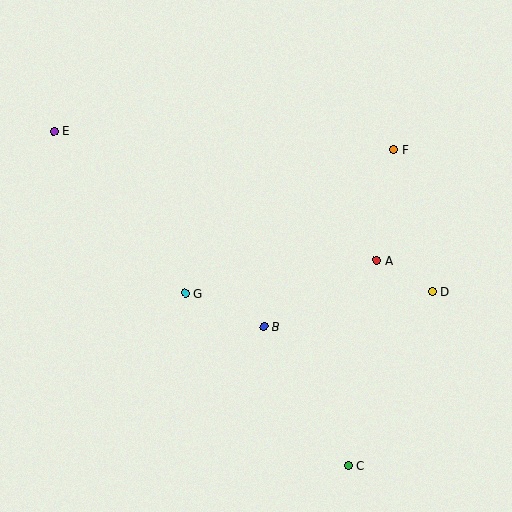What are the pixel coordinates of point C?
Point C is at (348, 466).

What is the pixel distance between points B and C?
The distance between B and C is 162 pixels.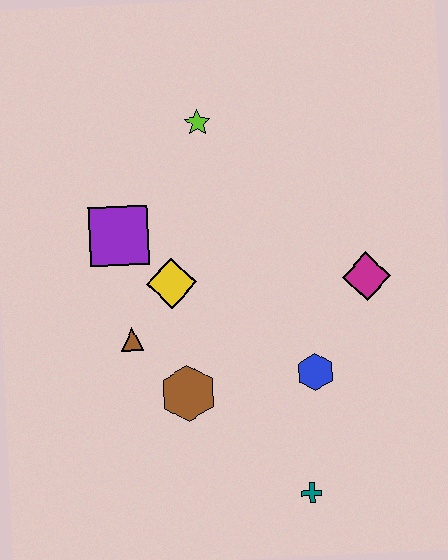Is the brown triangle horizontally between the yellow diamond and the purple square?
Yes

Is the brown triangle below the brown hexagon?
No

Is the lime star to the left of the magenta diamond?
Yes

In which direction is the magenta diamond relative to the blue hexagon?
The magenta diamond is above the blue hexagon.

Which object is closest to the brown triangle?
The yellow diamond is closest to the brown triangle.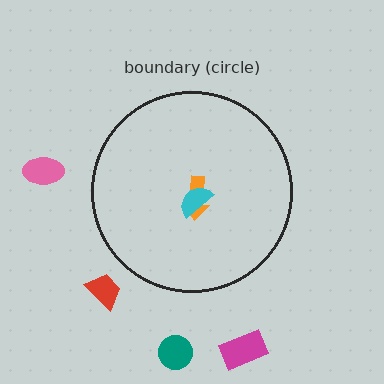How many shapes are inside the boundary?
2 inside, 4 outside.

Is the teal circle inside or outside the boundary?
Outside.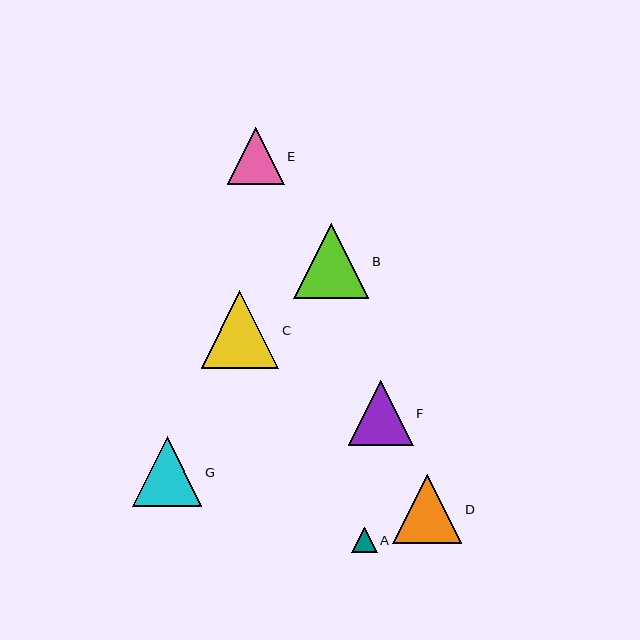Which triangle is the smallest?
Triangle A is the smallest with a size of approximately 26 pixels.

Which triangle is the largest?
Triangle C is the largest with a size of approximately 78 pixels.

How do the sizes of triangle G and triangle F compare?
Triangle G and triangle F are approximately the same size.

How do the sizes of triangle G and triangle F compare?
Triangle G and triangle F are approximately the same size.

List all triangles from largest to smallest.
From largest to smallest: C, B, G, D, F, E, A.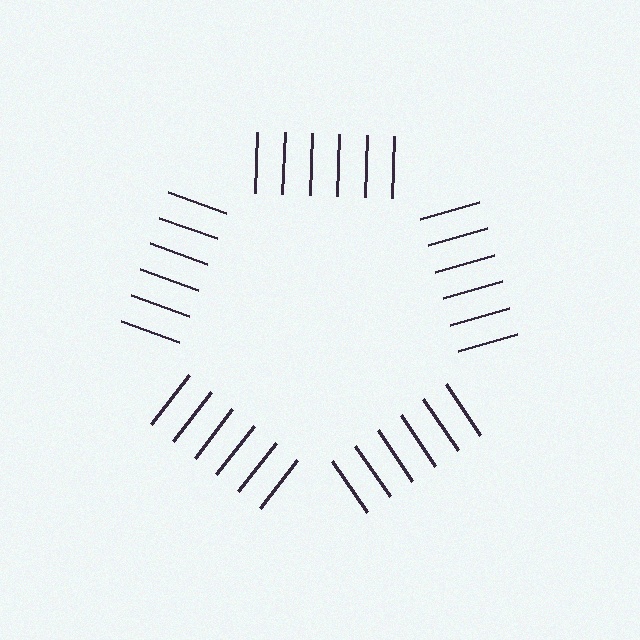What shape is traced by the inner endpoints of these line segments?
An illusory pentagon — the line segments terminate on its edges but no continuous stroke is drawn.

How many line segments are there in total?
30 — 6 along each of the 5 edges.